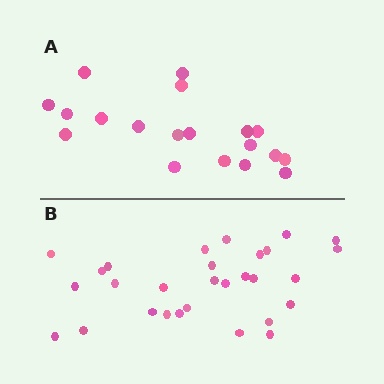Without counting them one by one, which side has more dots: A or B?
Region B (the bottom region) has more dots.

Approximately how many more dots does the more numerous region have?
Region B has roughly 10 or so more dots than region A.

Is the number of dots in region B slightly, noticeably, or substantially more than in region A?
Region B has substantially more. The ratio is roughly 1.5 to 1.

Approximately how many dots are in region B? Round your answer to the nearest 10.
About 30 dots. (The exact count is 29, which rounds to 30.)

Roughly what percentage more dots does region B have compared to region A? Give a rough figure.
About 55% more.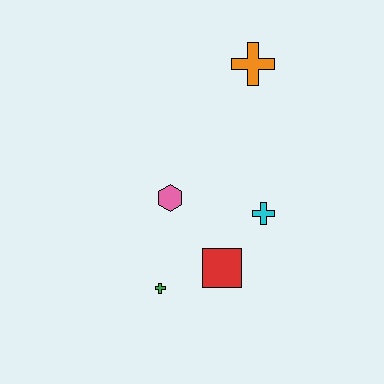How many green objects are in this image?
There is 1 green object.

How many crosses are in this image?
There are 3 crosses.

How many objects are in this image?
There are 5 objects.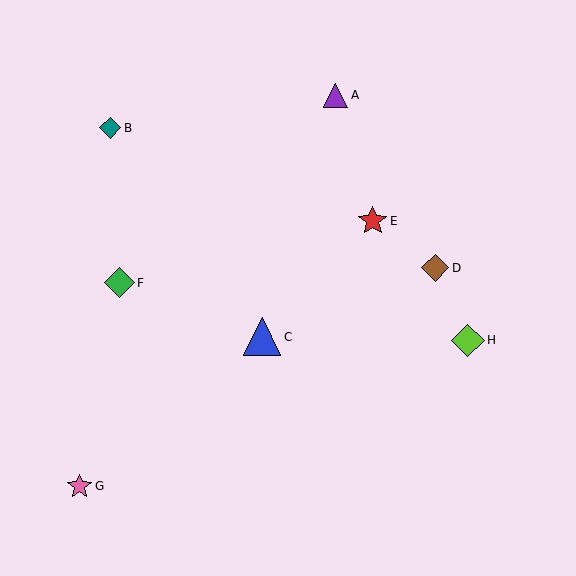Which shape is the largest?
The blue triangle (labeled C) is the largest.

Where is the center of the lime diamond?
The center of the lime diamond is at (468, 340).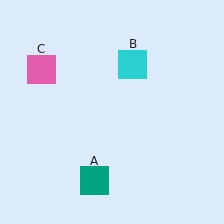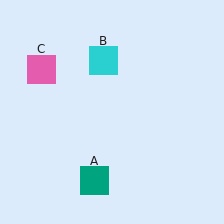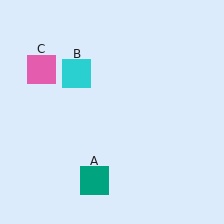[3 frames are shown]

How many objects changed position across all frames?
1 object changed position: cyan square (object B).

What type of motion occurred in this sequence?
The cyan square (object B) rotated counterclockwise around the center of the scene.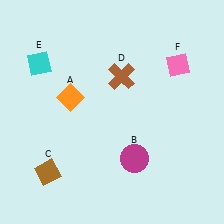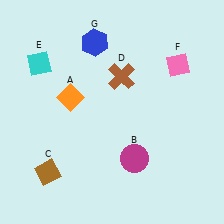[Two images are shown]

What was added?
A blue hexagon (G) was added in Image 2.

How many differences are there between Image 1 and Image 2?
There is 1 difference between the two images.